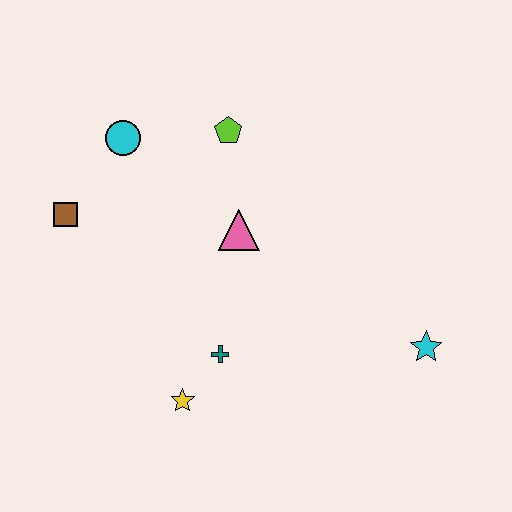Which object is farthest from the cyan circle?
The cyan star is farthest from the cyan circle.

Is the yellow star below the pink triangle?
Yes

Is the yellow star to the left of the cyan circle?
No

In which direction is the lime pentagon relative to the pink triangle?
The lime pentagon is above the pink triangle.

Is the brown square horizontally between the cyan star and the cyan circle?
No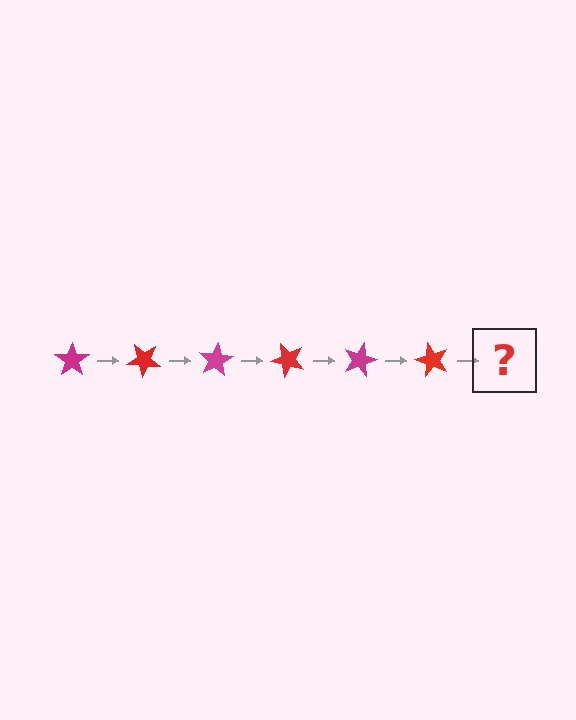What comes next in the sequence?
The next element should be a magenta star, rotated 240 degrees from the start.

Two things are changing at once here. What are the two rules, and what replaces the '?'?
The two rules are that it rotates 40 degrees each step and the color cycles through magenta and red. The '?' should be a magenta star, rotated 240 degrees from the start.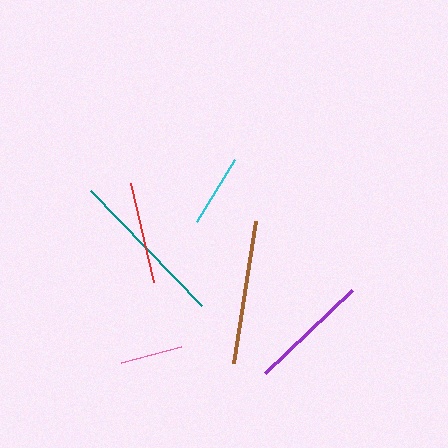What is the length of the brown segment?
The brown segment is approximately 143 pixels long.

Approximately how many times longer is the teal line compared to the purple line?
The teal line is approximately 1.3 times the length of the purple line.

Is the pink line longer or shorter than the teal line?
The teal line is longer than the pink line.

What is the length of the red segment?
The red segment is approximately 101 pixels long.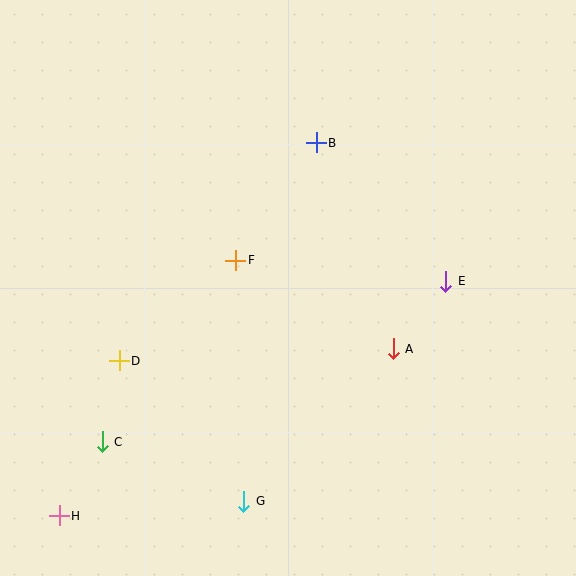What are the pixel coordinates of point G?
Point G is at (244, 501).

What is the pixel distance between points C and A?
The distance between C and A is 305 pixels.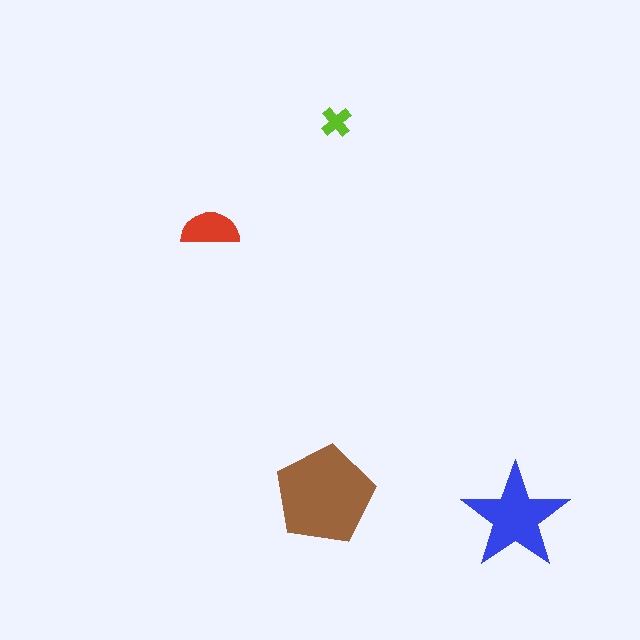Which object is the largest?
The brown pentagon.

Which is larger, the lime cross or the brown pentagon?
The brown pentagon.